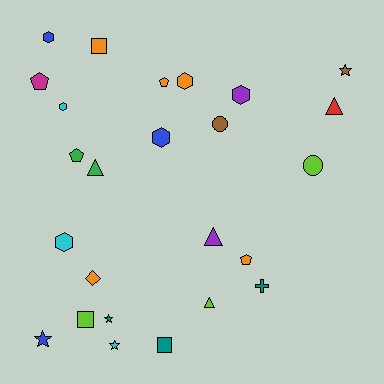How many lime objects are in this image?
There are 3 lime objects.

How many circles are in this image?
There are 2 circles.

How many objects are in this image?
There are 25 objects.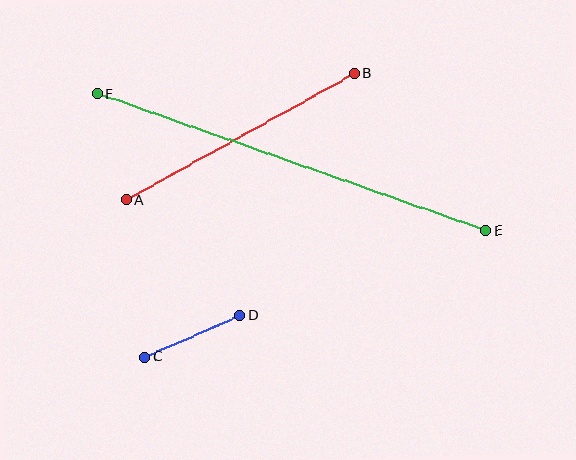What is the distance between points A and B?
The distance is approximately 260 pixels.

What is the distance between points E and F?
The distance is approximately 411 pixels.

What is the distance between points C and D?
The distance is approximately 104 pixels.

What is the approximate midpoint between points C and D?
The midpoint is at approximately (192, 336) pixels.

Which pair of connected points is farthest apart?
Points E and F are farthest apart.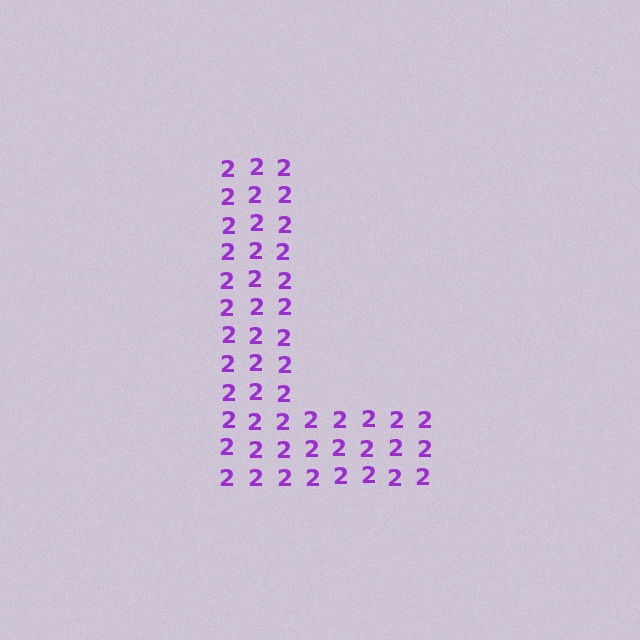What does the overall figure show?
The overall figure shows the letter L.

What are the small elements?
The small elements are digit 2's.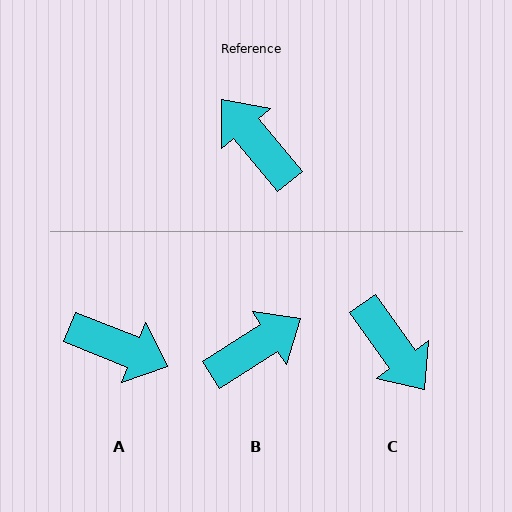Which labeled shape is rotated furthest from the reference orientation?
C, about 176 degrees away.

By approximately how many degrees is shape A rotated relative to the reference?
Approximately 151 degrees clockwise.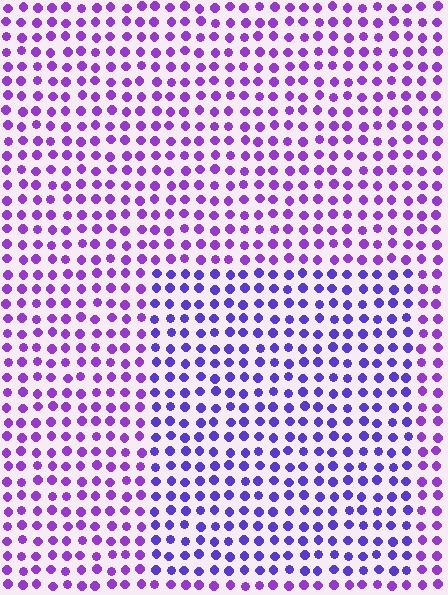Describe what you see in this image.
The image is filled with small purple elements in a uniform arrangement. A rectangle-shaped region is visible where the elements are tinted to a slightly different hue, forming a subtle color boundary.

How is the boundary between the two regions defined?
The boundary is defined purely by a slight shift in hue (about 26 degrees). Spacing, size, and orientation are identical on both sides.